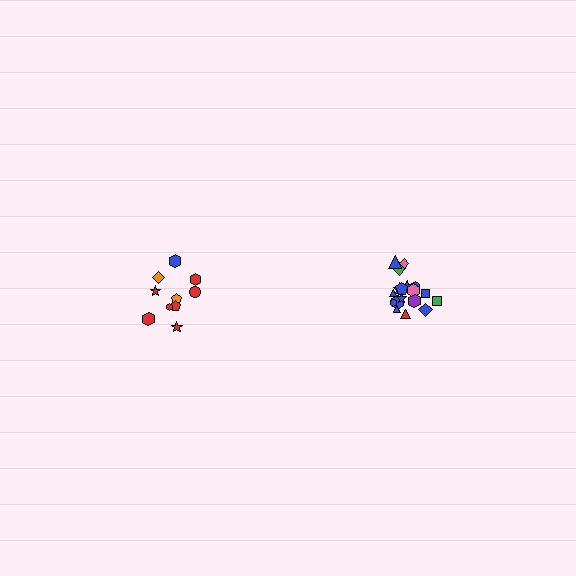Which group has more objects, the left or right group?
The right group.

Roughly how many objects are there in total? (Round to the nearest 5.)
Roughly 30 objects in total.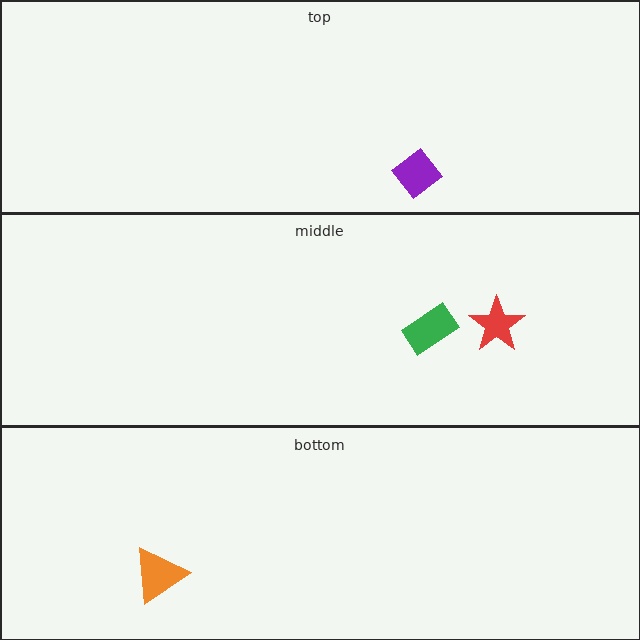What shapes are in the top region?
The purple diamond.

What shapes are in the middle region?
The green rectangle, the red star.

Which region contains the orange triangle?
The bottom region.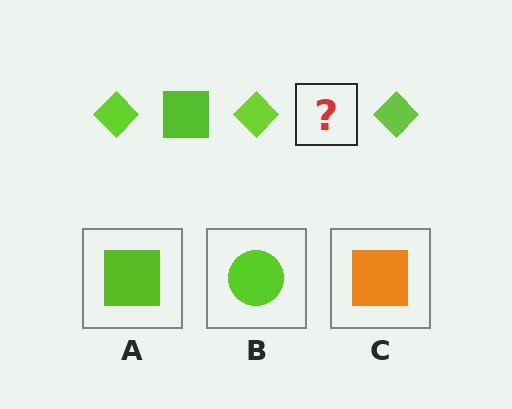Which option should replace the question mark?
Option A.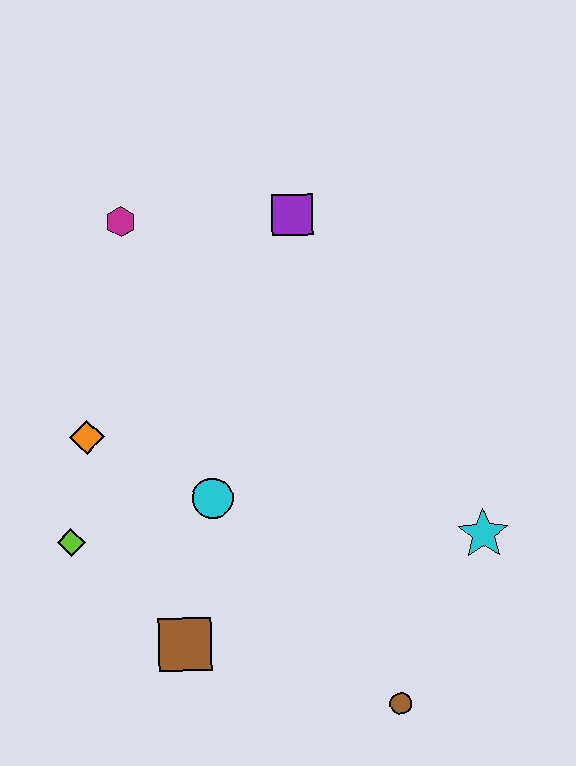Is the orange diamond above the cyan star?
Yes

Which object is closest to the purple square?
The magenta hexagon is closest to the purple square.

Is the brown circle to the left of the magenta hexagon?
No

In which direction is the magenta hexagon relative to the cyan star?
The magenta hexagon is to the left of the cyan star.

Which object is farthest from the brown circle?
The magenta hexagon is farthest from the brown circle.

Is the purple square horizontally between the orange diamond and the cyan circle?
No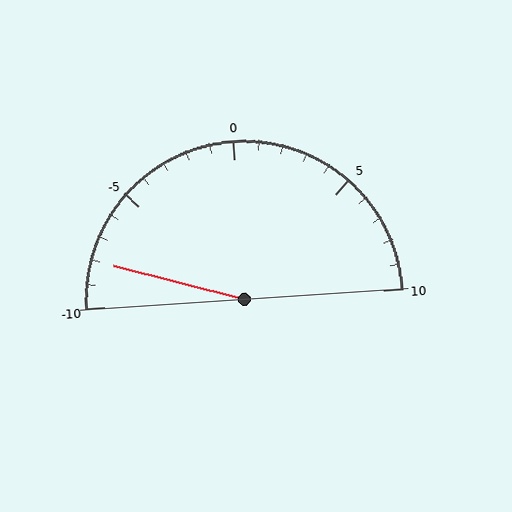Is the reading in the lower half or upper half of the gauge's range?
The reading is in the lower half of the range (-10 to 10).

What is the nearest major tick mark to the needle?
The nearest major tick mark is -10.